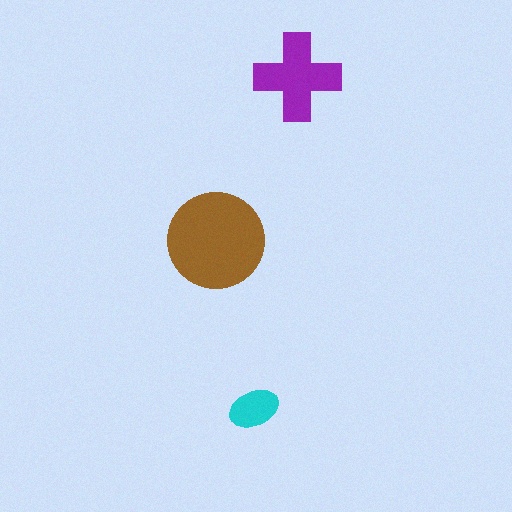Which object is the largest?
The brown circle.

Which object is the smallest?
The cyan ellipse.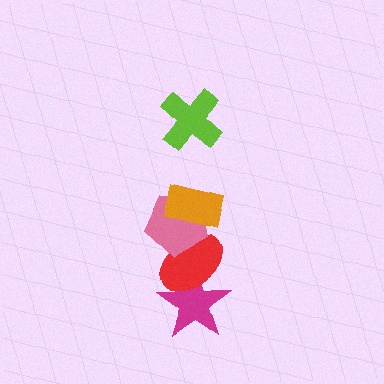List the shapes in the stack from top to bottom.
From top to bottom: the lime cross, the orange rectangle, the pink pentagon, the red ellipse, the magenta star.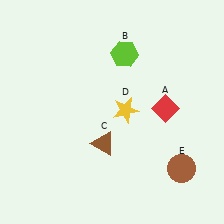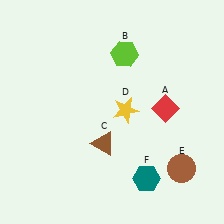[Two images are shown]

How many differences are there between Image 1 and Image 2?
There is 1 difference between the two images.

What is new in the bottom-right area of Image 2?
A teal hexagon (F) was added in the bottom-right area of Image 2.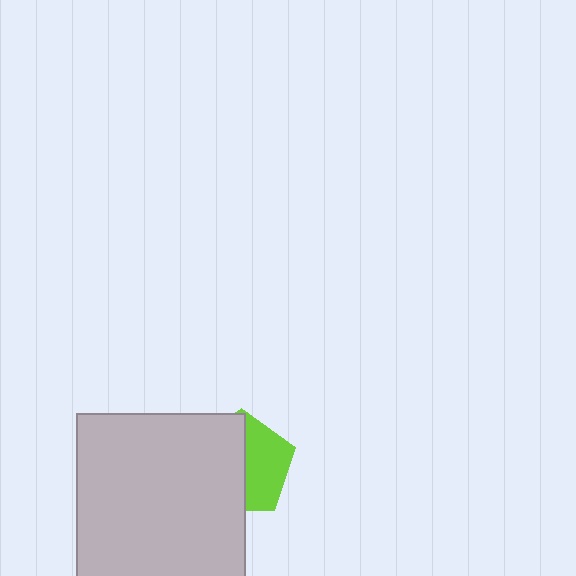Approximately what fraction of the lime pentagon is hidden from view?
Roughly 55% of the lime pentagon is hidden behind the light gray square.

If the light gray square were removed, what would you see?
You would see the complete lime pentagon.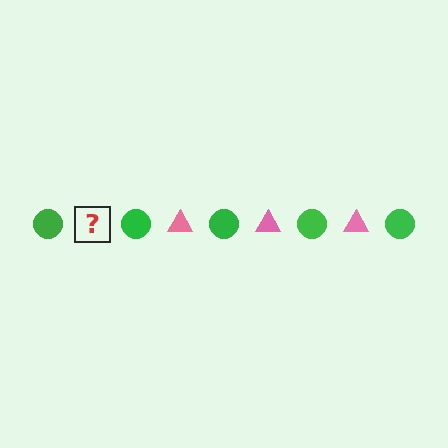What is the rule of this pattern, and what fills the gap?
The rule is that the pattern alternates between green circle and pink triangle. The gap should be filled with a pink triangle.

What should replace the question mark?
The question mark should be replaced with a pink triangle.